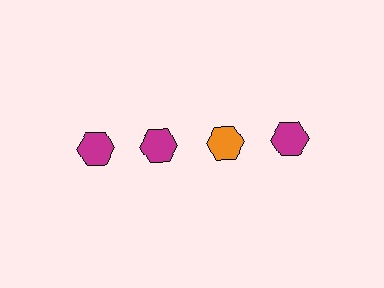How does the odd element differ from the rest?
It has a different color: orange instead of magenta.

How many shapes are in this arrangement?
There are 4 shapes arranged in a grid pattern.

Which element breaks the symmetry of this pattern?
The orange hexagon in the top row, center column breaks the symmetry. All other shapes are magenta hexagons.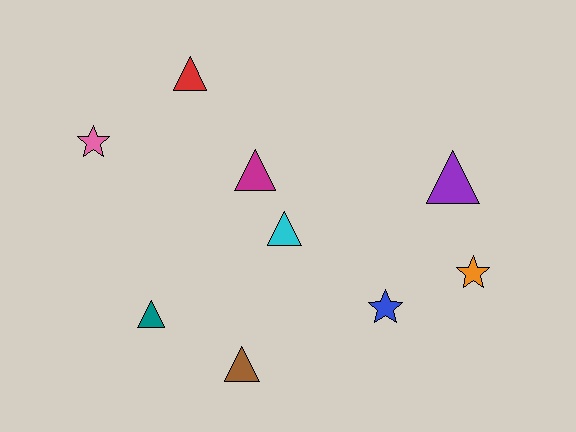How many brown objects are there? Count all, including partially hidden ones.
There is 1 brown object.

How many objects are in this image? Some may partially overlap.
There are 9 objects.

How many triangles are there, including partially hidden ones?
There are 6 triangles.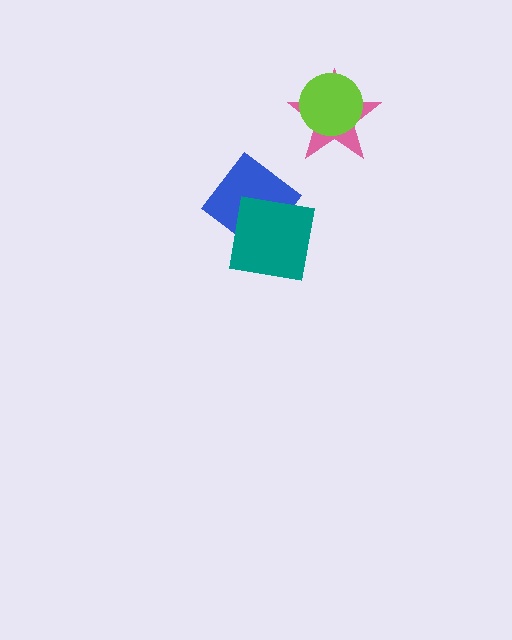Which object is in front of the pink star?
The lime circle is in front of the pink star.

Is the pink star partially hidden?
Yes, it is partially covered by another shape.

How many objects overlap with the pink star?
1 object overlaps with the pink star.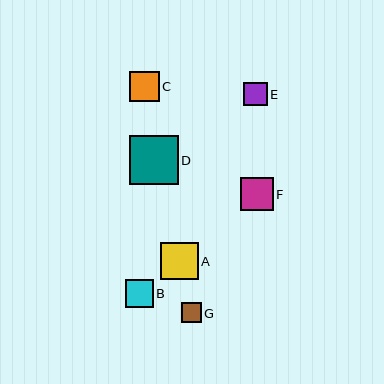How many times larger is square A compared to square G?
Square A is approximately 1.9 times the size of square G.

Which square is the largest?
Square D is the largest with a size of approximately 49 pixels.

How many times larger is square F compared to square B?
Square F is approximately 1.2 times the size of square B.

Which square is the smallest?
Square G is the smallest with a size of approximately 20 pixels.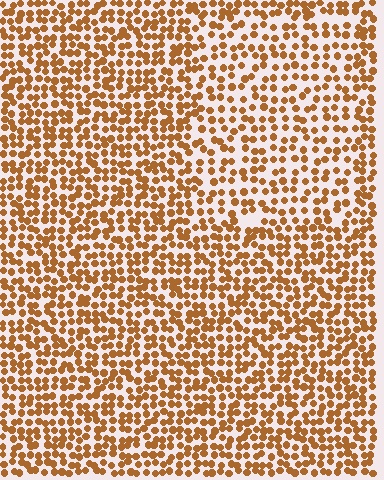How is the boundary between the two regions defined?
The boundary is defined by a change in element density (approximately 1.5x ratio). All elements are the same color, size, and shape.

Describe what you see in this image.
The image contains small brown elements arranged at two different densities. A rectangle-shaped region is visible where the elements are less densely packed than the surrounding area.